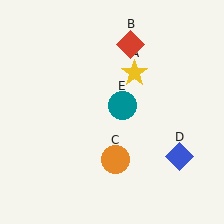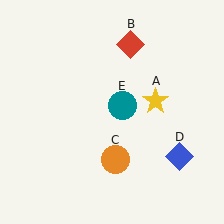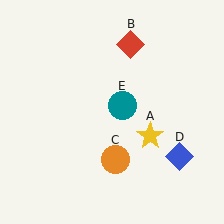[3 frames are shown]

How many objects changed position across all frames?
1 object changed position: yellow star (object A).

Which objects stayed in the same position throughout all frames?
Red diamond (object B) and orange circle (object C) and blue diamond (object D) and teal circle (object E) remained stationary.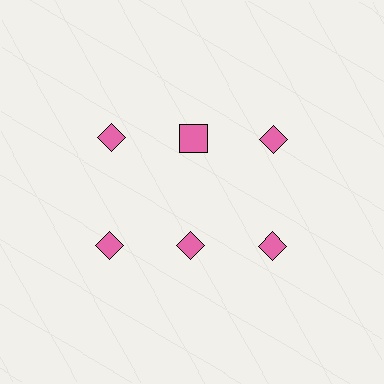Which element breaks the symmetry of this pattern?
The pink square in the top row, second from left column breaks the symmetry. All other shapes are pink diamonds.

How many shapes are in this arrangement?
There are 6 shapes arranged in a grid pattern.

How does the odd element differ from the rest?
It has a different shape: square instead of diamond.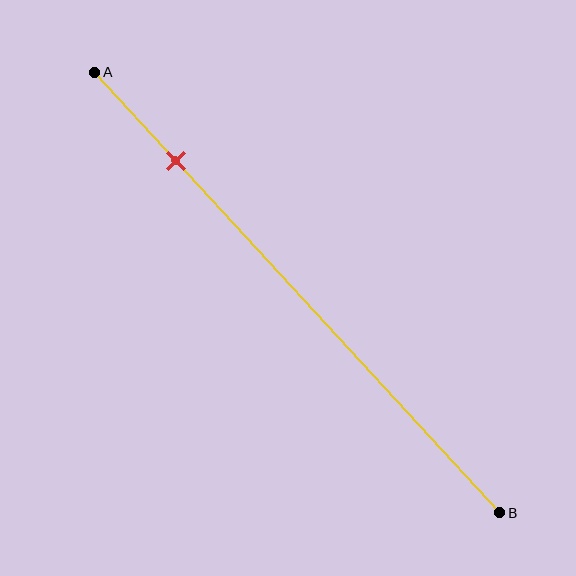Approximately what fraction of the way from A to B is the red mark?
The red mark is approximately 20% of the way from A to B.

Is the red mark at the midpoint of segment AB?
No, the mark is at about 20% from A, not at the 50% midpoint.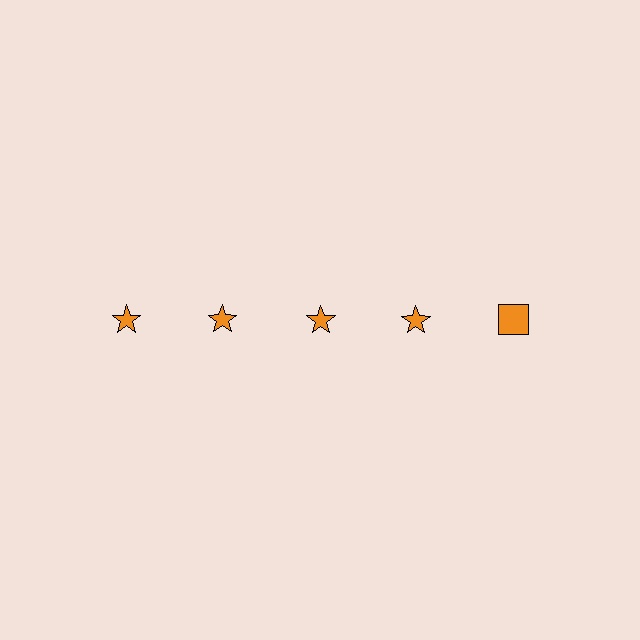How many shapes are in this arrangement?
There are 5 shapes arranged in a grid pattern.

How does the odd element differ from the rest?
It has a different shape: square instead of star.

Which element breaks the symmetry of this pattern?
The orange square in the top row, rightmost column breaks the symmetry. All other shapes are orange stars.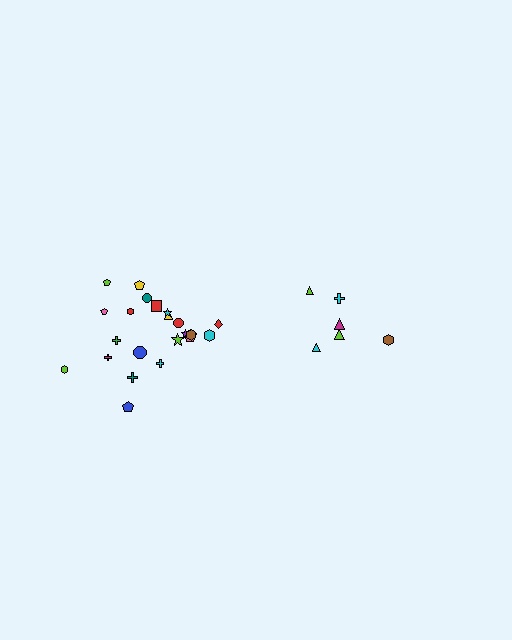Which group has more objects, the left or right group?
The left group.